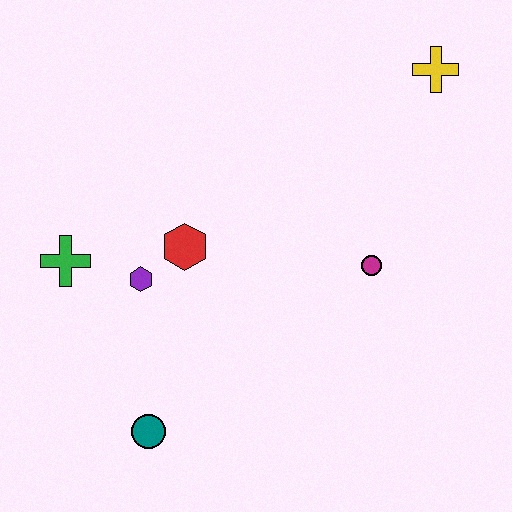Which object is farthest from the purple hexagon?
The yellow cross is farthest from the purple hexagon.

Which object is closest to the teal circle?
The purple hexagon is closest to the teal circle.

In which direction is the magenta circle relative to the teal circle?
The magenta circle is to the right of the teal circle.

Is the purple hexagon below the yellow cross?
Yes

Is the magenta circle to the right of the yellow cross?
No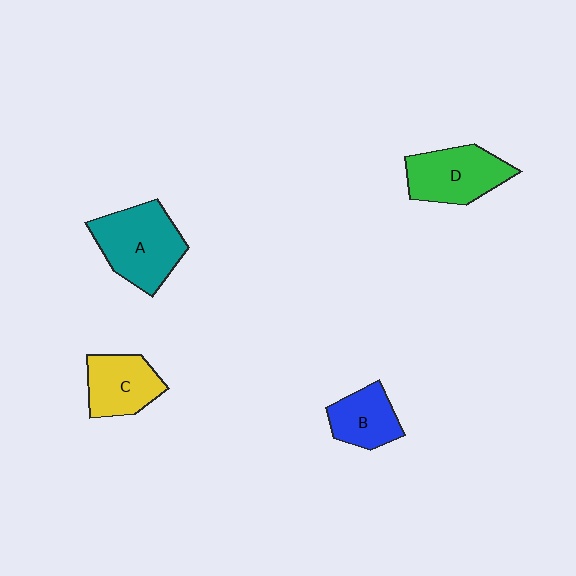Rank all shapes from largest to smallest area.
From largest to smallest: A (teal), D (green), C (yellow), B (blue).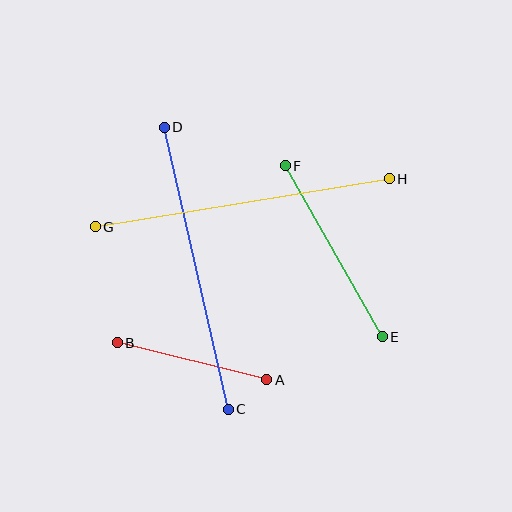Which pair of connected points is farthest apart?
Points G and H are farthest apart.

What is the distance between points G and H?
The distance is approximately 298 pixels.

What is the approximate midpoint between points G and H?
The midpoint is at approximately (242, 203) pixels.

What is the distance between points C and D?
The distance is approximately 289 pixels.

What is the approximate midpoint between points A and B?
The midpoint is at approximately (192, 361) pixels.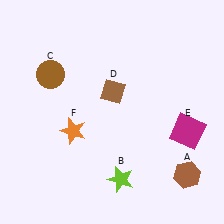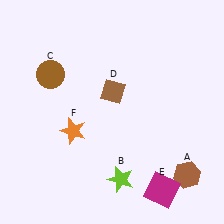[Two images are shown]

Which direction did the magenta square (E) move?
The magenta square (E) moved down.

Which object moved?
The magenta square (E) moved down.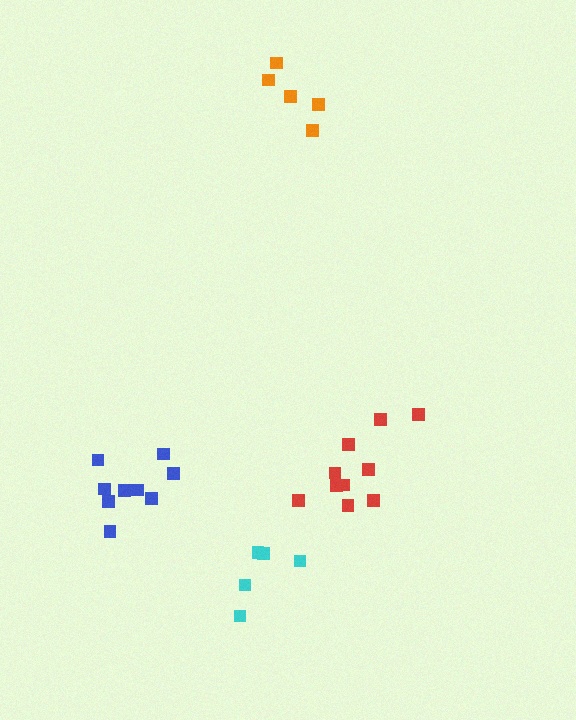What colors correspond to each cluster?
The clusters are colored: red, orange, cyan, blue.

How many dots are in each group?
Group 1: 10 dots, Group 2: 5 dots, Group 3: 5 dots, Group 4: 9 dots (29 total).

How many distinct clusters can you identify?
There are 4 distinct clusters.